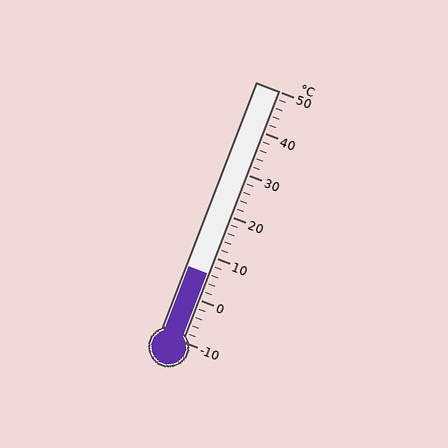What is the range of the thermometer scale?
The thermometer scale ranges from -10°C to 50°C.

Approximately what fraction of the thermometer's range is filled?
The thermometer is filled to approximately 25% of its range.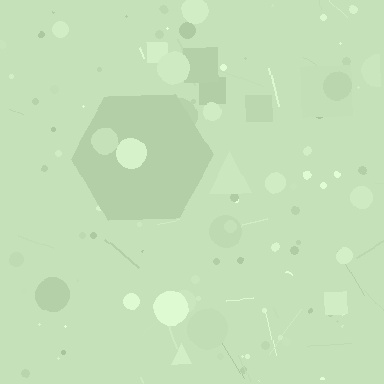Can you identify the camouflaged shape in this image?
The camouflaged shape is a hexagon.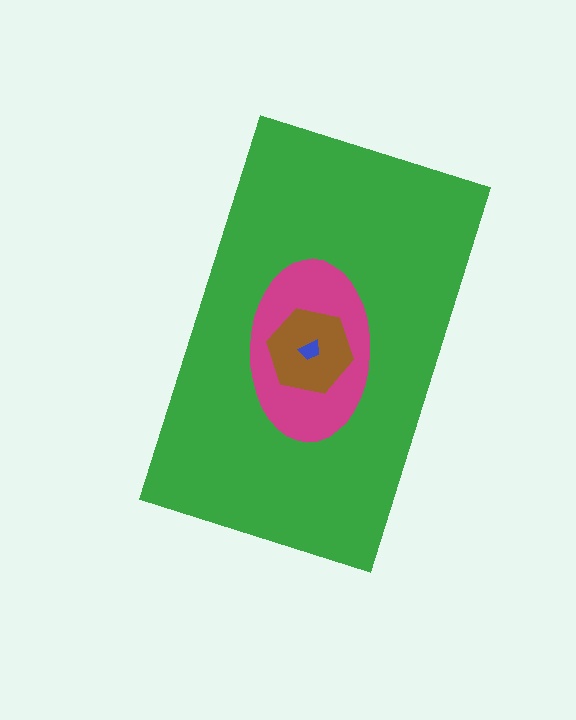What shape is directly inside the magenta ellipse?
The brown hexagon.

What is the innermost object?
The blue trapezoid.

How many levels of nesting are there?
4.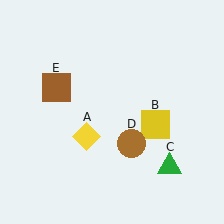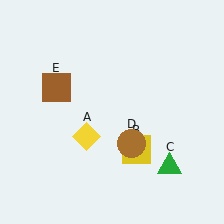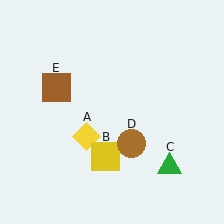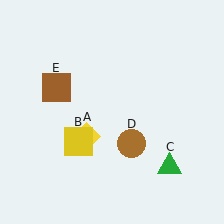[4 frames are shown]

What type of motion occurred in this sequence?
The yellow square (object B) rotated clockwise around the center of the scene.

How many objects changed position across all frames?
1 object changed position: yellow square (object B).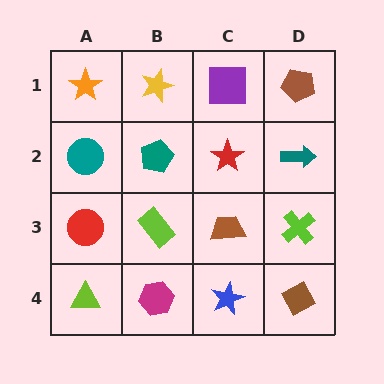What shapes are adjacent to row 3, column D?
A teal arrow (row 2, column D), a brown diamond (row 4, column D), a brown trapezoid (row 3, column C).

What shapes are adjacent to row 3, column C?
A red star (row 2, column C), a blue star (row 4, column C), a lime rectangle (row 3, column B), a lime cross (row 3, column D).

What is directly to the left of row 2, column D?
A red star.